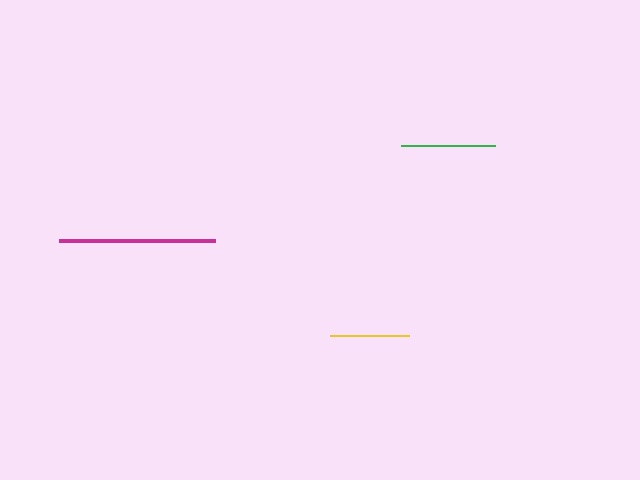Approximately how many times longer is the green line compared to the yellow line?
The green line is approximately 1.2 times the length of the yellow line.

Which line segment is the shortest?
The yellow line is the shortest at approximately 79 pixels.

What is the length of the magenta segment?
The magenta segment is approximately 157 pixels long.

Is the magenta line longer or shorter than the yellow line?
The magenta line is longer than the yellow line.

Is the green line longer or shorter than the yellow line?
The green line is longer than the yellow line.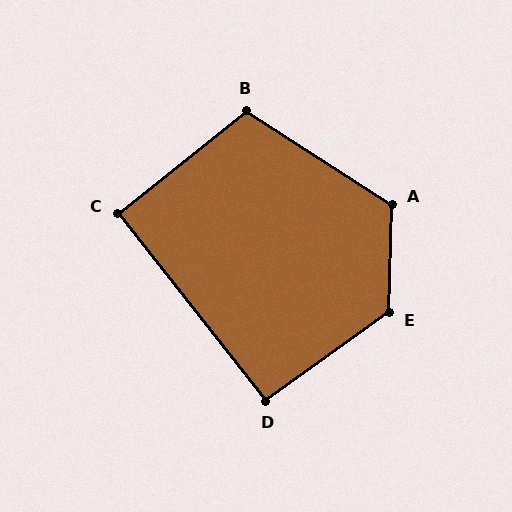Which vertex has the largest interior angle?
E, at approximately 127 degrees.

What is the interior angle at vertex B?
Approximately 109 degrees (obtuse).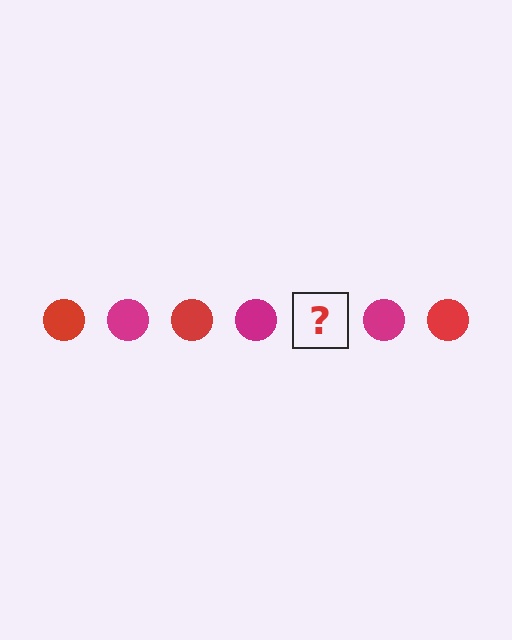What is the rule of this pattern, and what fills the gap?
The rule is that the pattern cycles through red, magenta circles. The gap should be filled with a red circle.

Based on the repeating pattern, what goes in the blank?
The blank should be a red circle.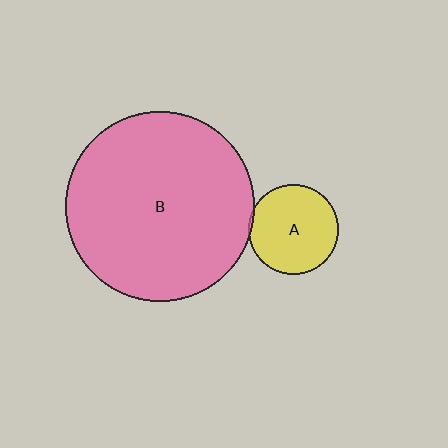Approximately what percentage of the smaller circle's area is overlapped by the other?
Approximately 5%.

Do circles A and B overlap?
Yes.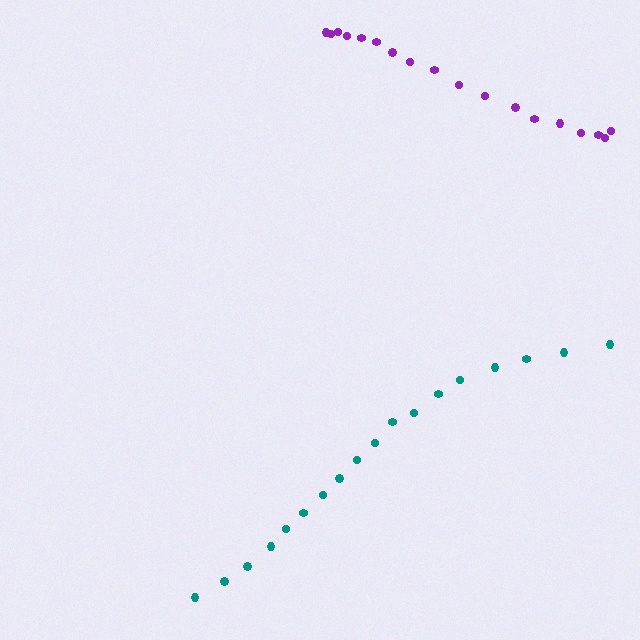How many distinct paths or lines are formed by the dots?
There are 2 distinct paths.